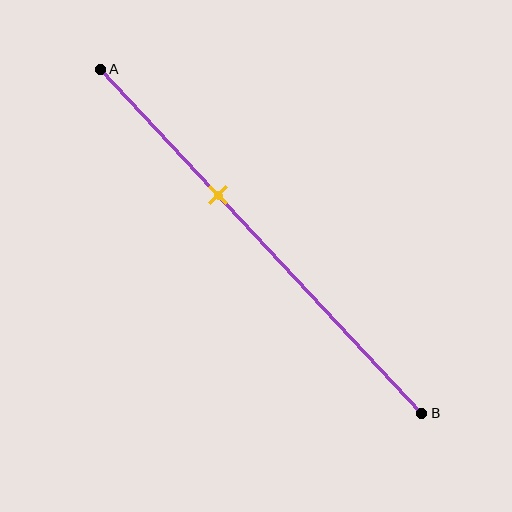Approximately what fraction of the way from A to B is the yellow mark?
The yellow mark is approximately 35% of the way from A to B.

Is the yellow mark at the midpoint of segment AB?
No, the mark is at about 35% from A, not at the 50% midpoint.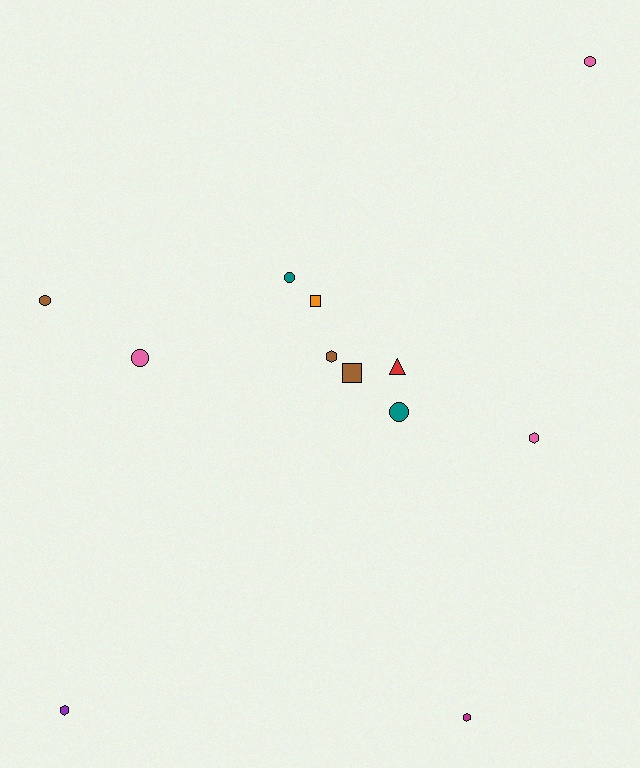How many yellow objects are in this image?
There are no yellow objects.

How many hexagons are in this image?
There are 4 hexagons.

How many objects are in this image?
There are 12 objects.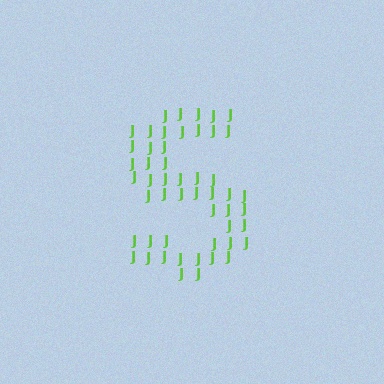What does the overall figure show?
The overall figure shows the letter S.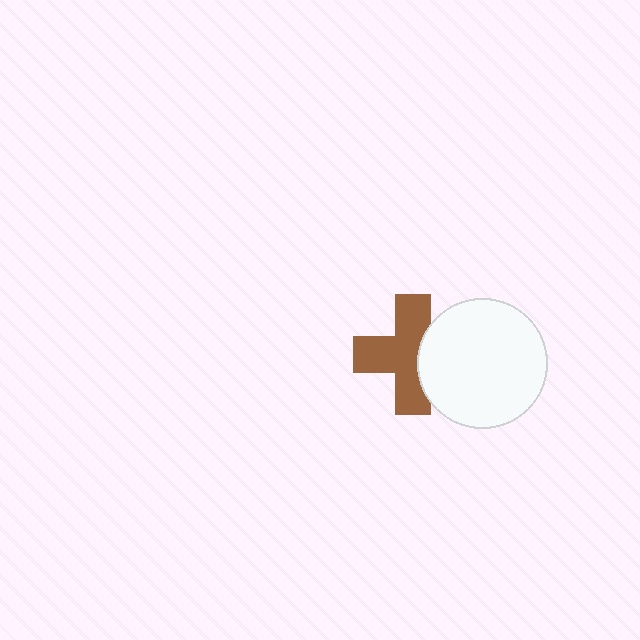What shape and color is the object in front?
The object in front is a white circle.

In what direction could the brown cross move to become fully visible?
The brown cross could move left. That would shift it out from behind the white circle entirely.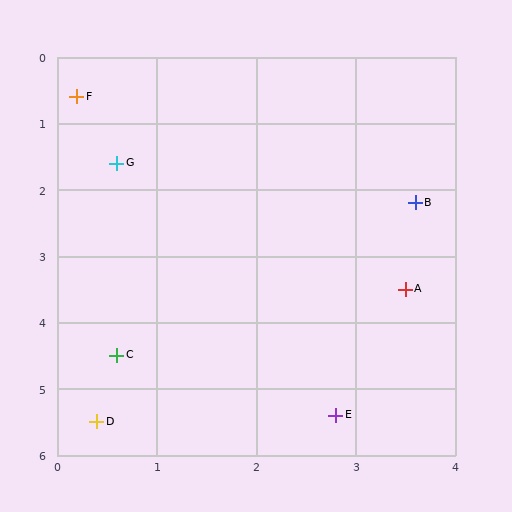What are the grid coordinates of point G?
Point G is at approximately (0.6, 1.6).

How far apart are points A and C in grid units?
Points A and C are about 3.1 grid units apart.